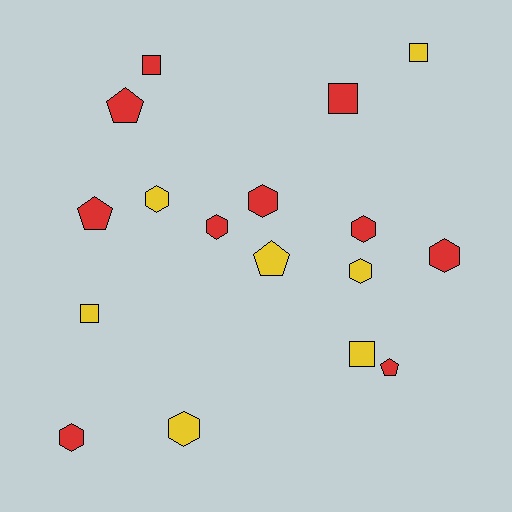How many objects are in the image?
There are 17 objects.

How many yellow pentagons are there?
There is 1 yellow pentagon.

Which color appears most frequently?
Red, with 10 objects.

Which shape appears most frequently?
Hexagon, with 8 objects.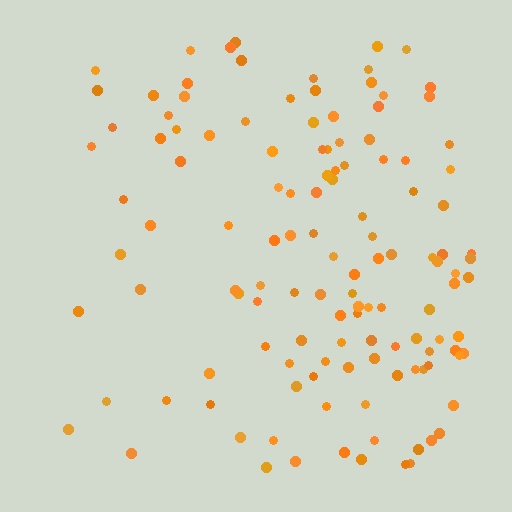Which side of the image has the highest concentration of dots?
The right.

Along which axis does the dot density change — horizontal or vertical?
Horizontal.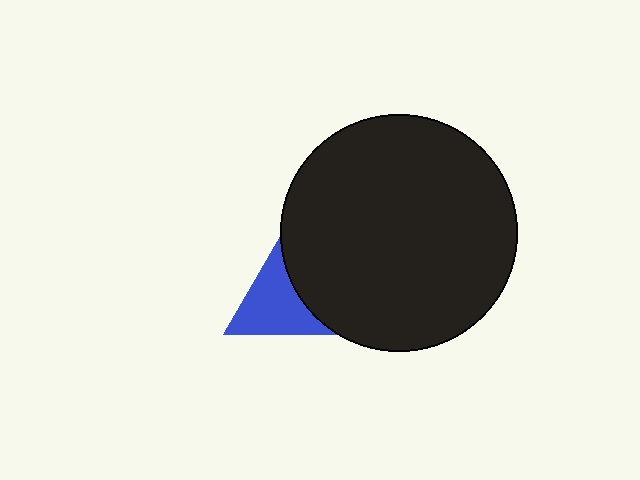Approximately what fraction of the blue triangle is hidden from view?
Roughly 39% of the blue triangle is hidden behind the black circle.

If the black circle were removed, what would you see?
You would see the complete blue triangle.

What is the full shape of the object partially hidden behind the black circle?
The partially hidden object is a blue triangle.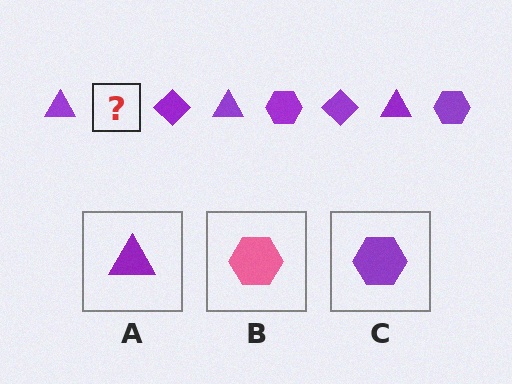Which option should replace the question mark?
Option C.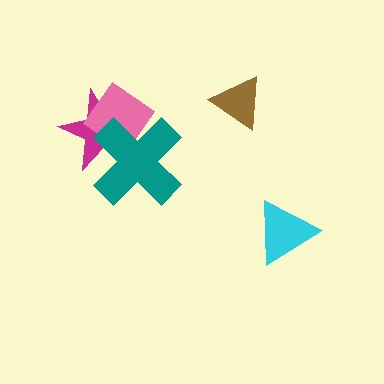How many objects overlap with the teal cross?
2 objects overlap with the teal cross.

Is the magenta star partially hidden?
Yes, it is partially covered by another shape.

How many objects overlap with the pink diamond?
2 objects overlap with the pink diamond.